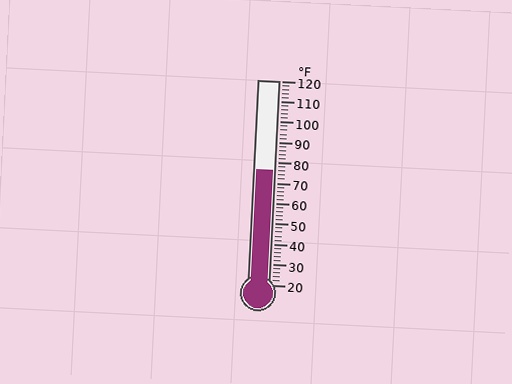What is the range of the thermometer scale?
The thermometer scale ranges from 20°F to 120°F.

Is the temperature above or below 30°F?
The temperature is above 30°F.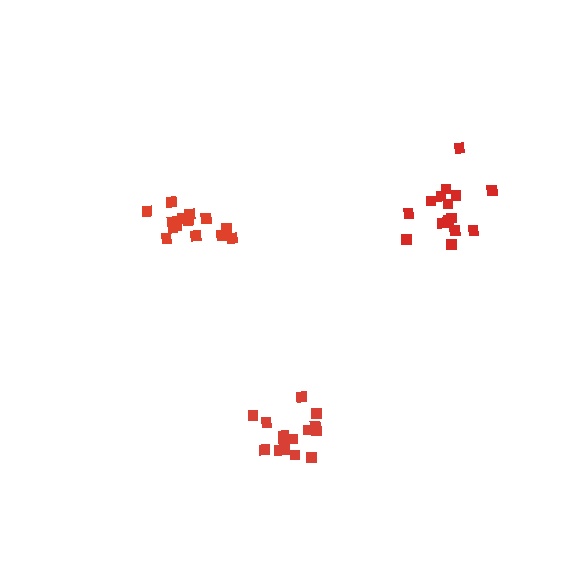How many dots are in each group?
Group 1: 15 dots, Group 2: 16 dots, Group 3: 14 dots (45 total).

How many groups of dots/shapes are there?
There are 3 groups.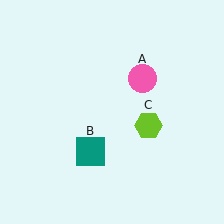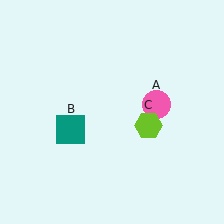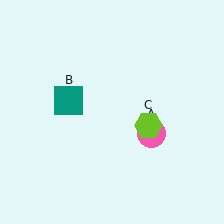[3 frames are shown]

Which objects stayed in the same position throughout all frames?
Lime hexagon (object C) remained stationary.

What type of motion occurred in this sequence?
The pink circle (object A), teal square (object B) rotated clockwise around the center of the scene.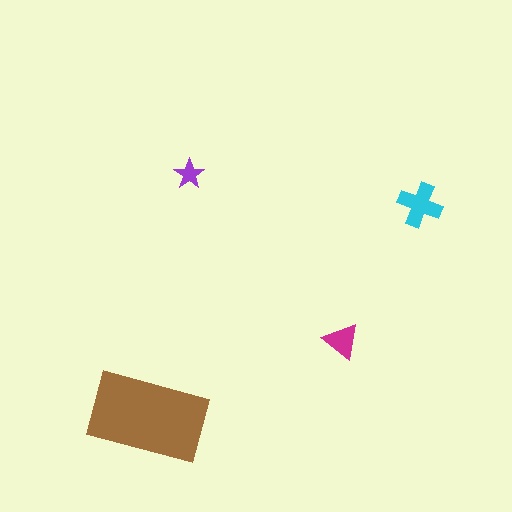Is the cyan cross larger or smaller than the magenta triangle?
Larger.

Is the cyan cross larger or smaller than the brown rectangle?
Smaller.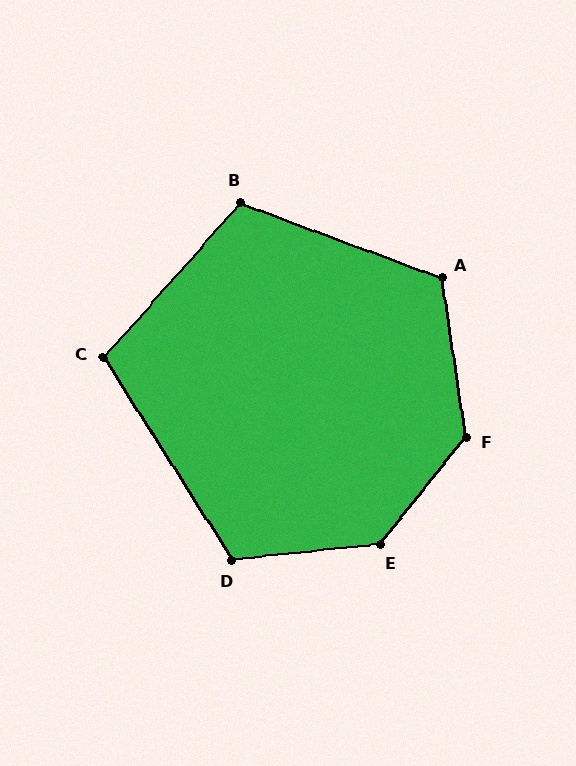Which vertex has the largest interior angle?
E, at approximately 135 degrees.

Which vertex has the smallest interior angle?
C, at approximately 106 degrees.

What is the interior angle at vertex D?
Approximately 116 degrees (obtuse).